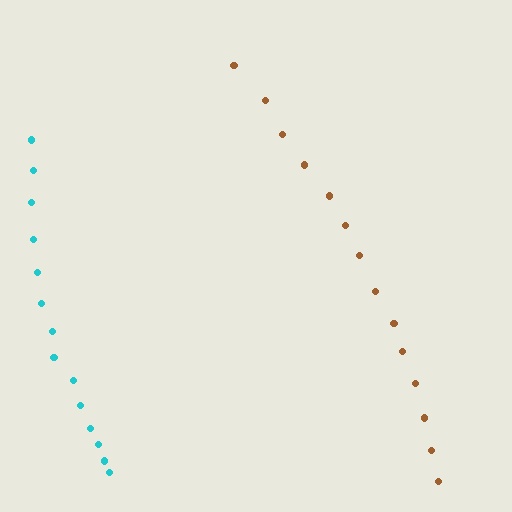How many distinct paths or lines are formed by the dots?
There are 2 distinct paths.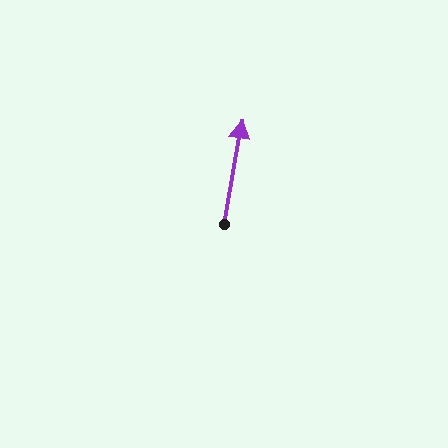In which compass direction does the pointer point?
North.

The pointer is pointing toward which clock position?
Roughly 12 o'clock.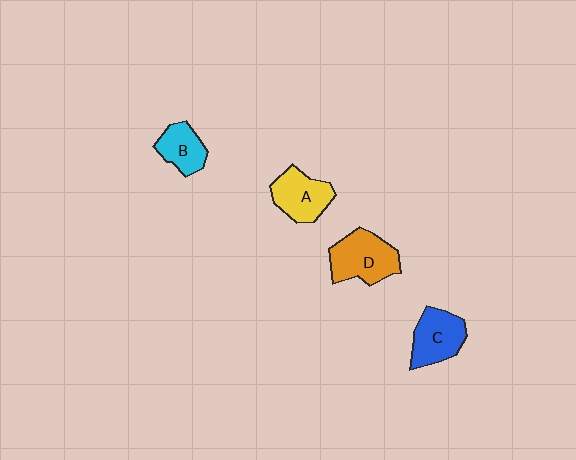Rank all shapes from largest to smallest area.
From largest to smallest: D (orange), C (blue), A (yellow), B (cyan).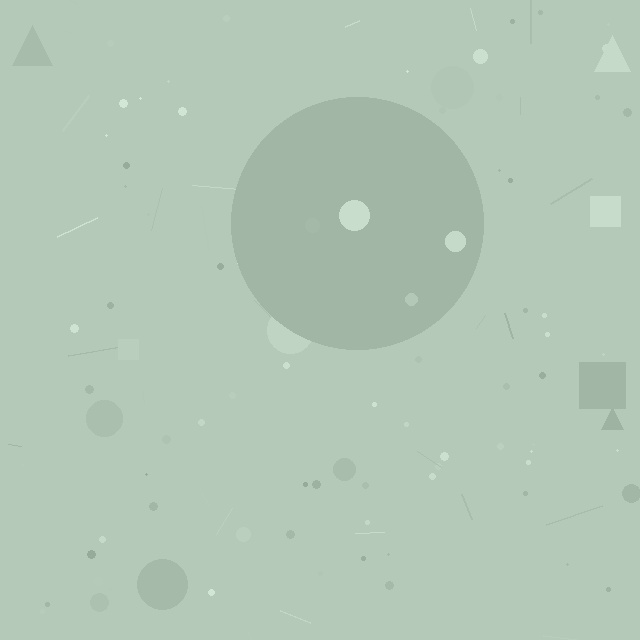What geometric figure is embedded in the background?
A circle is embedded in the background.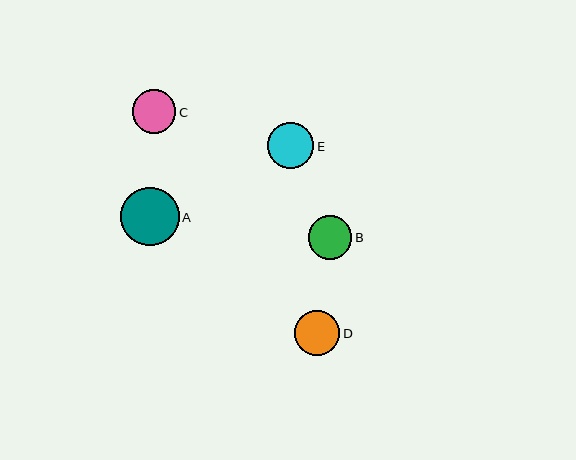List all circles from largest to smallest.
From largest to smallest: A, E, D, C, B.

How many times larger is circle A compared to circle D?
Circle A is approximately 1.3 times the size of circle D.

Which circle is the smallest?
Circle B is the smallest with a size of approximately 43 pixels.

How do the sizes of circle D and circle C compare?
Circle D and circle C are approximately the same size.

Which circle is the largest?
Circle A is the largest with a size of approximately 58 pixels.